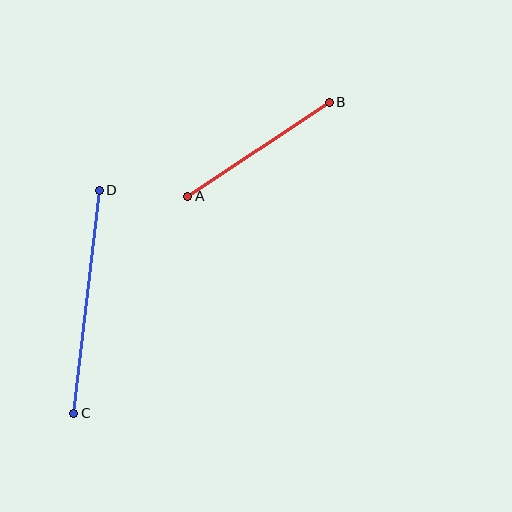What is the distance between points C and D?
The distance is approximately 225 pixels.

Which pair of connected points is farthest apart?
Points C and D are farthest apart.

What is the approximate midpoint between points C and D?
The midpoint is at approximately (87, 302) pixels.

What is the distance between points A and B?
The distance is approximately 170 pixels.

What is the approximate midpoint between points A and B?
The midpoint is at approximately (258, 149) pixels.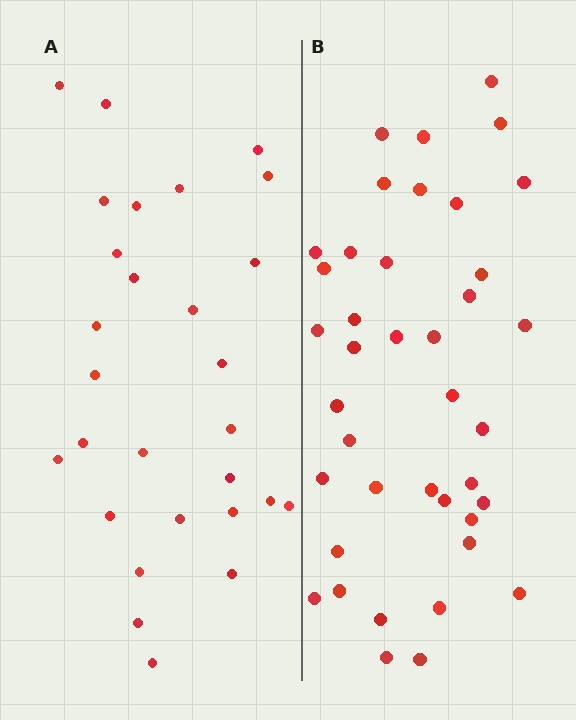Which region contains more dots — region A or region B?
Region B (the right region) has more dots.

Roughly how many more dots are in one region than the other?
Region B has roughly 12 or so more dots than region A.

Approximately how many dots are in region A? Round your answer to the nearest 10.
About 30 dots. (The exact count is 28, which rounds to 30.)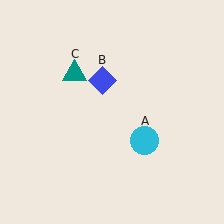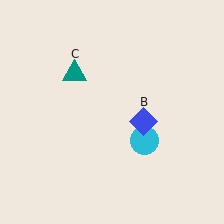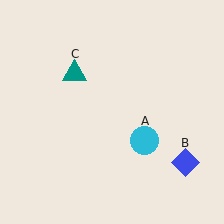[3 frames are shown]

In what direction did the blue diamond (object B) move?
The blue diamond (object B) moved down and to the right.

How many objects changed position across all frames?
1 object changed position: blue diamond (object B).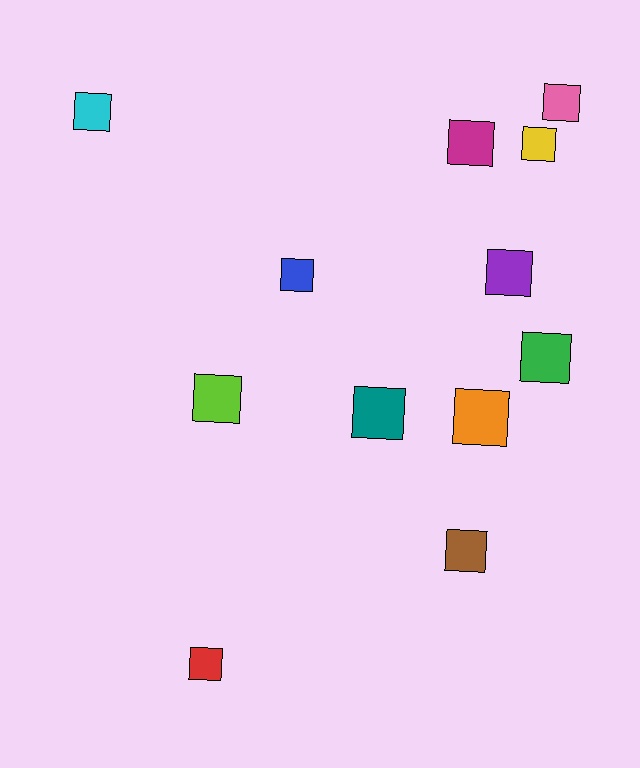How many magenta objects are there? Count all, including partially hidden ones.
There is 1 magenta object.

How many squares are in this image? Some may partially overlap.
There are 12 squares.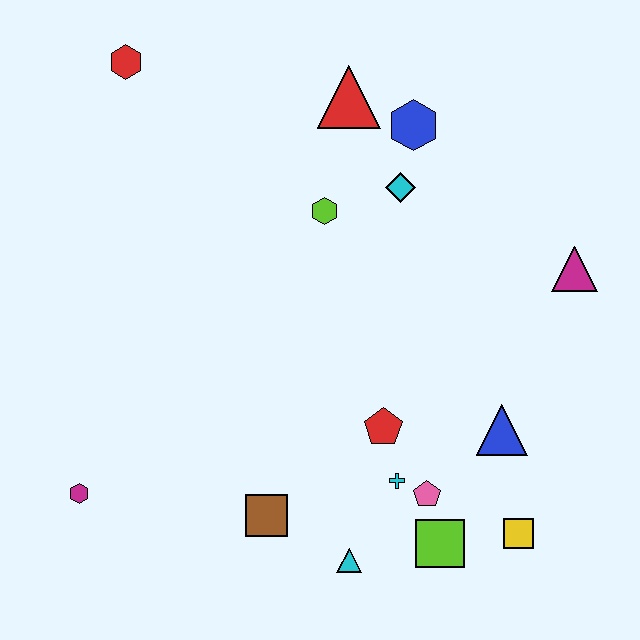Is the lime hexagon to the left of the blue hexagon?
Yes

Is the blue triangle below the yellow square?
No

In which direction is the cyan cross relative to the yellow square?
The cyan cross is to the left of the yellow square.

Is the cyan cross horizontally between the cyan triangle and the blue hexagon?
Yes